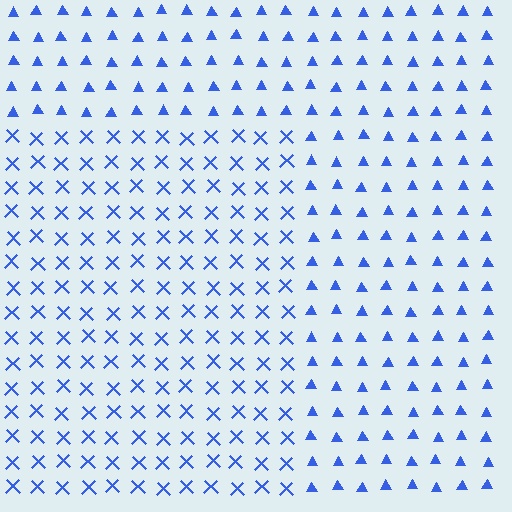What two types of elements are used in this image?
The image uses X marks inside the rectangle region and triangles outside it.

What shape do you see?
I see a rectangle.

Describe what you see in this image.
The image is filled with small blue elements arranged in a uniform grid. A rectangle-shaped region contains X marks, while the surrounding area contains triangles. The boundary is defined purely by the change in element shape.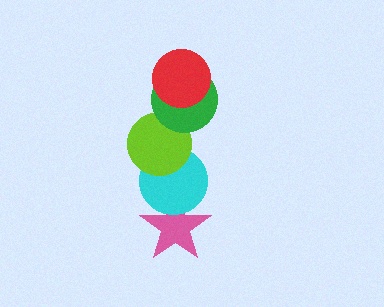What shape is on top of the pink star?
The cyan circle is on top of the pink star.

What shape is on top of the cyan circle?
The lime circle is on top of the cyan circle.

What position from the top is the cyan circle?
The cyan circle is 4th from the top.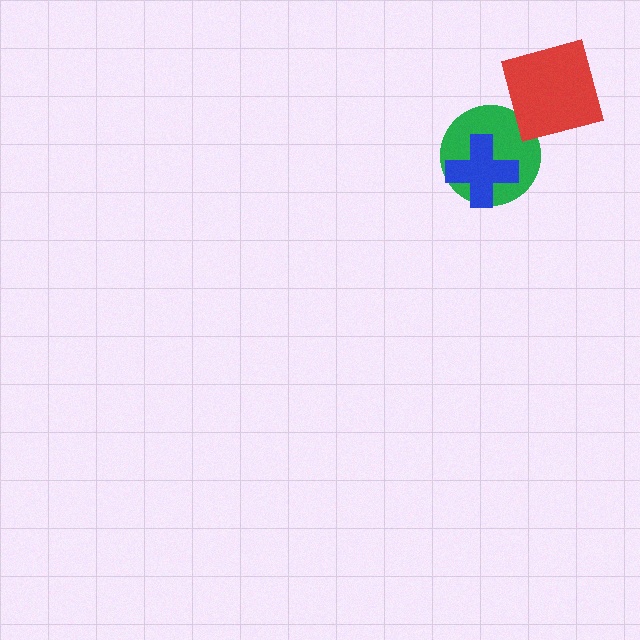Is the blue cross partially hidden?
No, no other shape covers it.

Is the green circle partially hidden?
Yes, it is partially covered by another shape.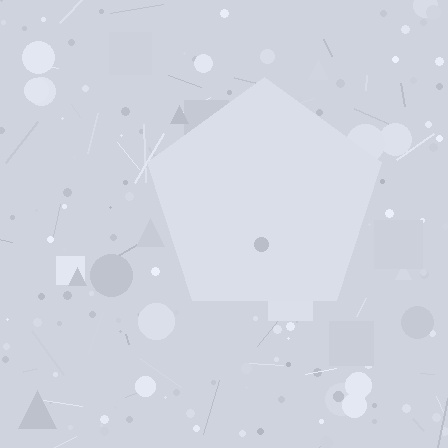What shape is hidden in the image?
A pentagon is hidden in the image.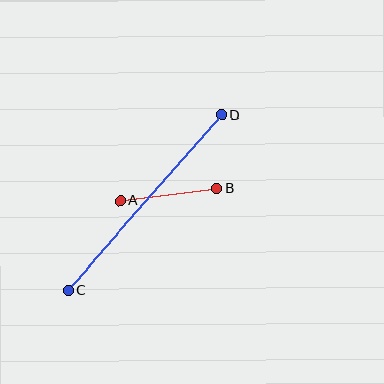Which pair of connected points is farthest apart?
Points C and D are farthest apart.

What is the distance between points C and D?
The distance is approximately 233 pixels.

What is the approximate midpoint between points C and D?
The midpoint is at approximately (145, 202) pixels.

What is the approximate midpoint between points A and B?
The midpoint is at approximately (169, 195) pixels.